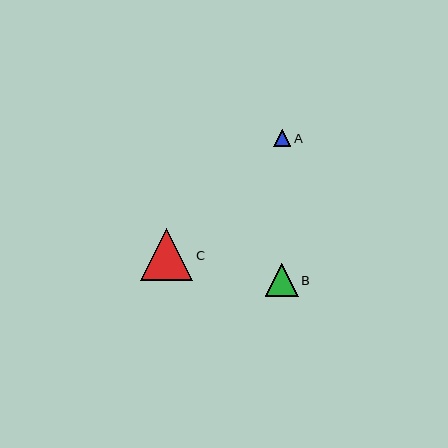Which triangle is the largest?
Triangle C is the largest with a size of approximately 52 pixels.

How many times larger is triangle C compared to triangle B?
Triangle C is approximately 1.6 times the size of triangle B.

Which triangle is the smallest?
Triangle A is the smallest with a size of approximately 17 pixels.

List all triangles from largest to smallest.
From largest to smallest: C, B, A.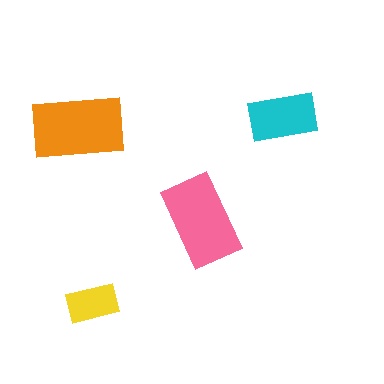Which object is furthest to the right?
The cyan rectangle is rightmost.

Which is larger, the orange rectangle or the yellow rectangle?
The orange one.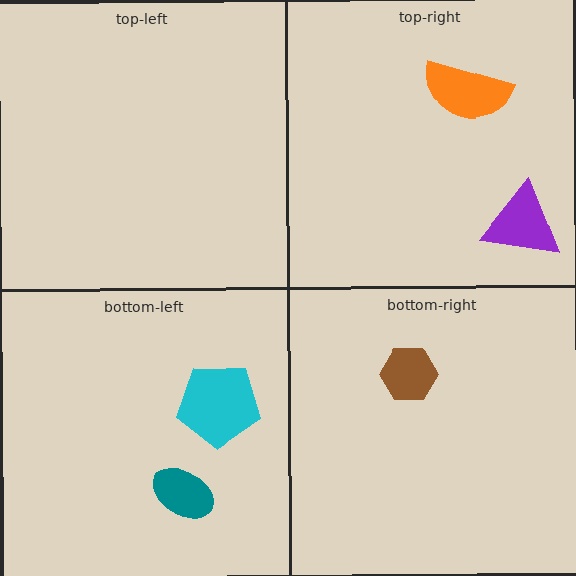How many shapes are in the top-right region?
2.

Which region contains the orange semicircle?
The top-right region.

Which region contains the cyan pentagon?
The bottom-left region.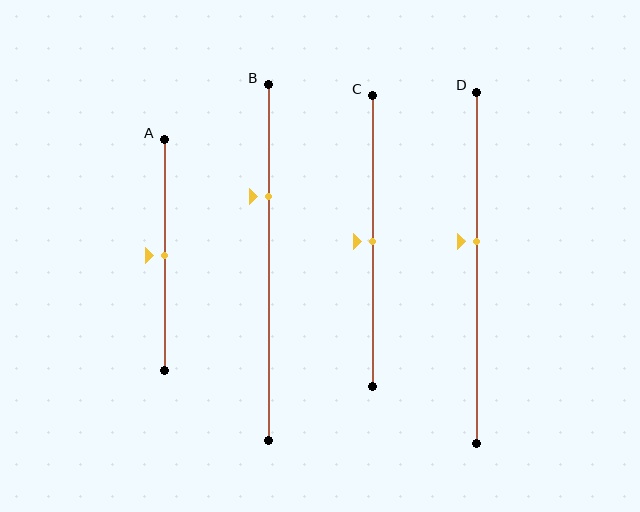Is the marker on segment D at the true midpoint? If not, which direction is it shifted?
No, the marker on segment D is shifted upward by about 8% of the segment length.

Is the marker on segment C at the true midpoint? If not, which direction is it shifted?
Yes, the marker on segment C is at the true midpoint.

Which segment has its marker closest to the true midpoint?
Segment A has its marker closest to the true midpoint.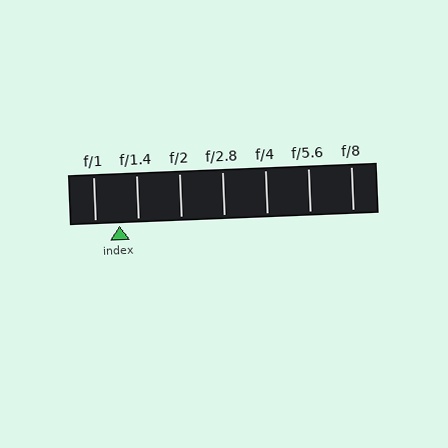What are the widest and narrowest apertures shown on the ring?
The widest aperture shown is f/1 and the narrowest is f/8.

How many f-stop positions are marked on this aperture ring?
There are 7 f-stop positions marked.